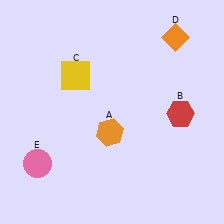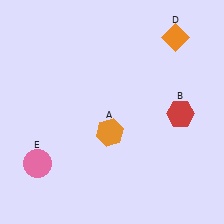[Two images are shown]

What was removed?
The yellow square (C) was removed in Image 2.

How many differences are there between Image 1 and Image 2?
There is 1 difference between the two images.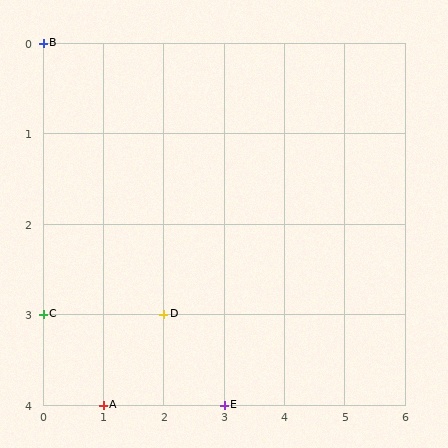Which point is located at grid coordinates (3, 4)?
Point E is at (3, 4).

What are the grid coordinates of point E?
Point E is at grid coordinates (3, 4).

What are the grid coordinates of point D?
Point D is at grid coordinates (2, 3).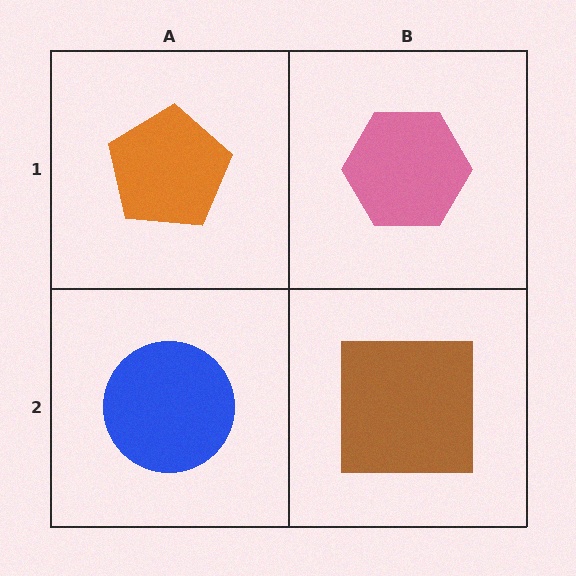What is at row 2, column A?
A blue circle.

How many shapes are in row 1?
2 shapes.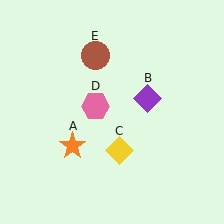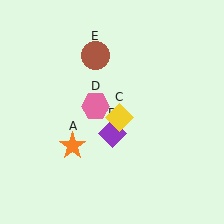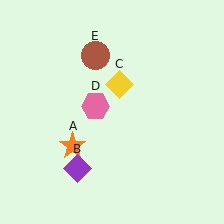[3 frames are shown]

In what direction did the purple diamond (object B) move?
The purple diamond (object B) moved down and to the left.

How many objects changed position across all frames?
2 objects changed position: purple diamond (object B), yellow diamond (object C).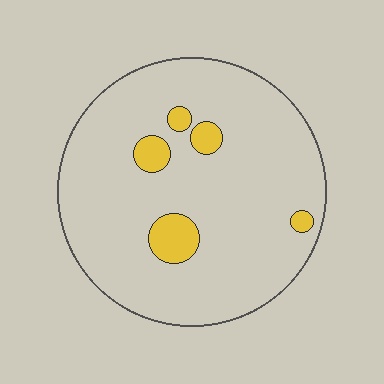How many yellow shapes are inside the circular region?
5.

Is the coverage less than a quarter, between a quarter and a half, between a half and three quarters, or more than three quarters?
Less than a quarter.